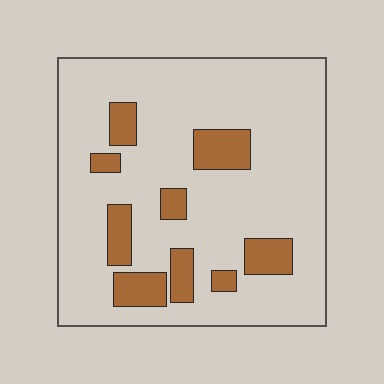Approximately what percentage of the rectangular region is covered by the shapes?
Approximately 15%.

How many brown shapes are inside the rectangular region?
9.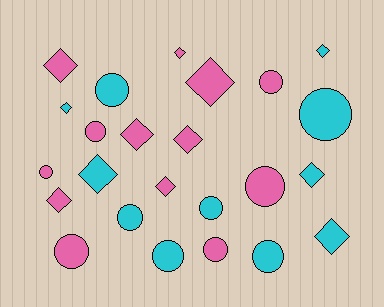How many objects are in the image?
There are 24 objects.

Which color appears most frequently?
Pink, with 13 objects.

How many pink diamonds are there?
There are 7 pink diamonds.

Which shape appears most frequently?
Diamond, with 12 objects.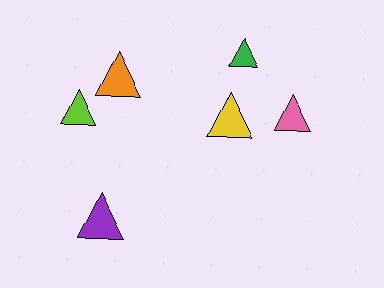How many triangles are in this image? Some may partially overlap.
There are 6 triangles.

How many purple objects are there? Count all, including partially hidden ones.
There is 1 purple object.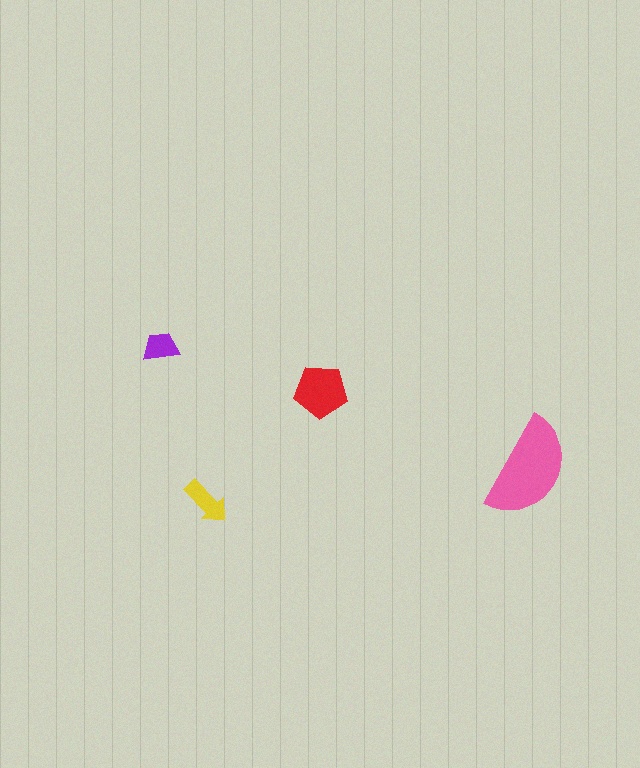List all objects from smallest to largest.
The purple trapezoid, the yellow arrow, the red pentagon, the pink semicircle.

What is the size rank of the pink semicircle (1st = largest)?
1st.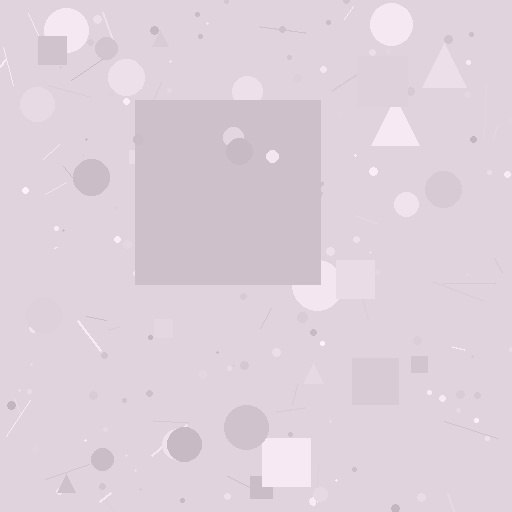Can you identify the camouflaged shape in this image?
The camouflaged shape is a square.